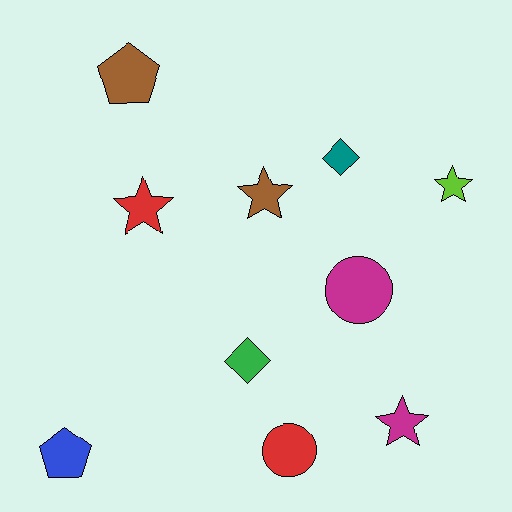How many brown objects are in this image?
There are 2 brown objects.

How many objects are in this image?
There are 10 objects.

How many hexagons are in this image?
There are no hexagons.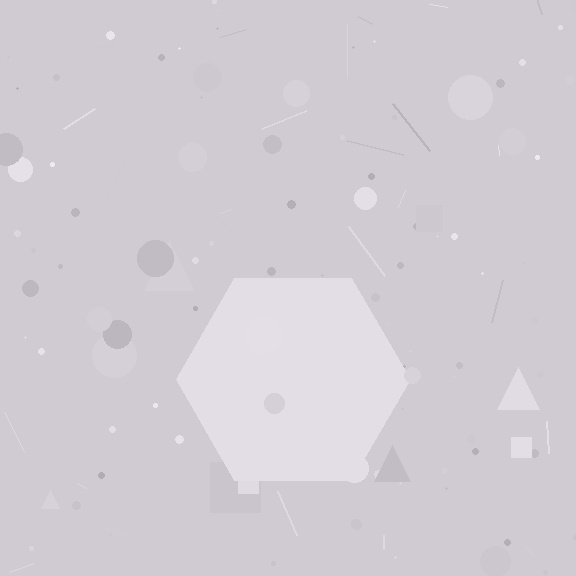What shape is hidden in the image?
A hexagon is hidden in the image.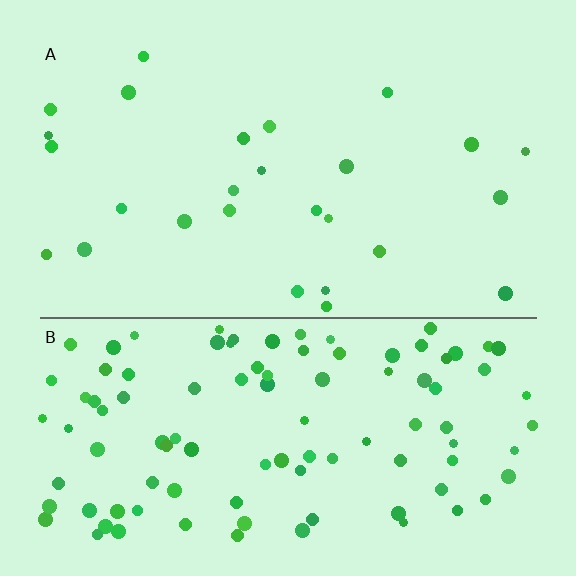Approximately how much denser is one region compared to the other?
Approximately 4.0× — region B over region A.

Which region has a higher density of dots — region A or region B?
B (the bottom).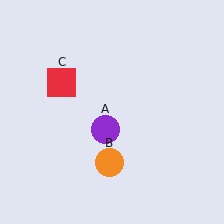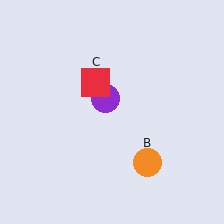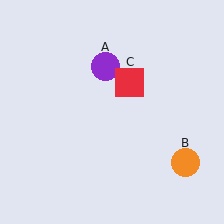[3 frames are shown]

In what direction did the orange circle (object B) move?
The orange circle (object B) moved right.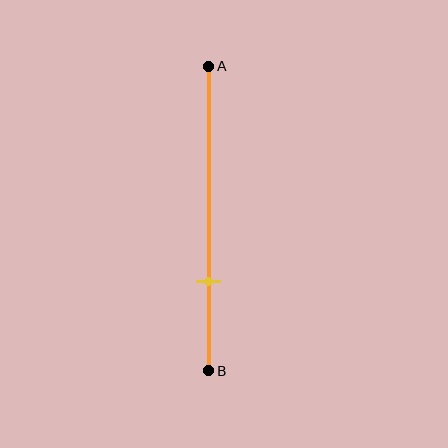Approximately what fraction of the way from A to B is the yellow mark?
The yellow mark is approximately 70% of the way from A to B.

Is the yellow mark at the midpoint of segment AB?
No, the mark is at about 70% from A, not at the 50% midpoint.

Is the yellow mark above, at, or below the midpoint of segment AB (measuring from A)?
The yellow mark is below the midpoint of segment AB.